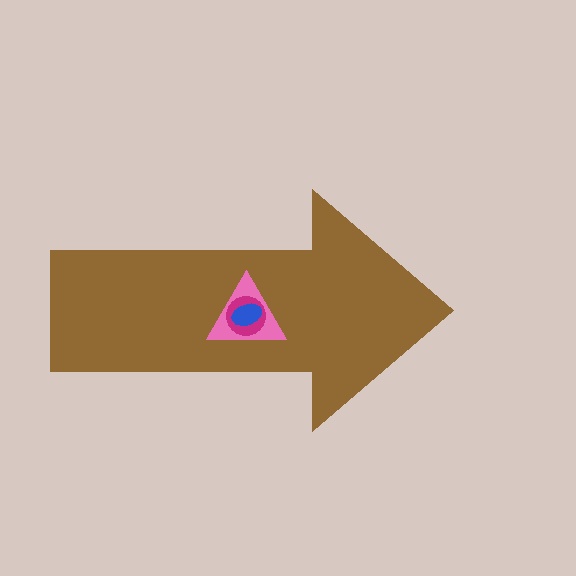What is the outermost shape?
The brown arrow.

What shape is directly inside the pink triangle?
The magenta circle.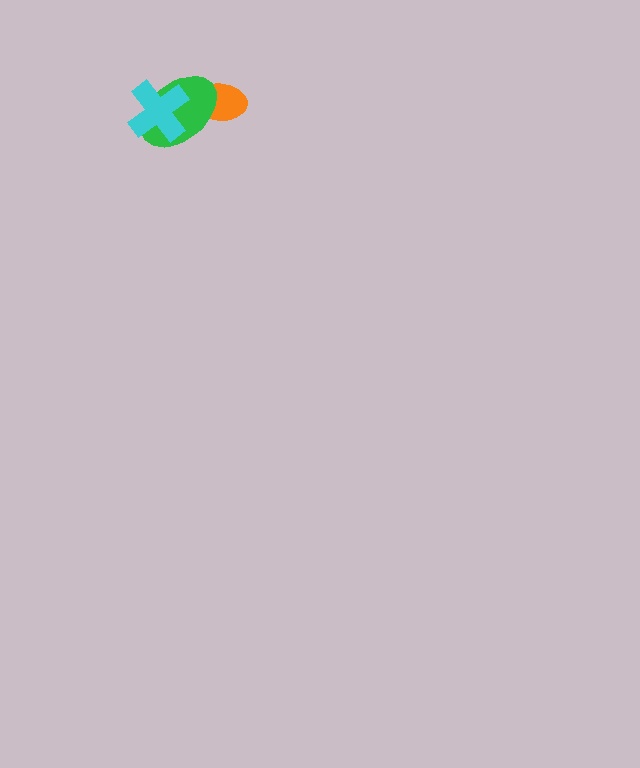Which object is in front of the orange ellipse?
The green ellipse is in front of the orange ellipse.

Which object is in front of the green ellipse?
The cyan cross is in front of the green ellipse.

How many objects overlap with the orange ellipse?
1 object overlaps with the orange ellipse.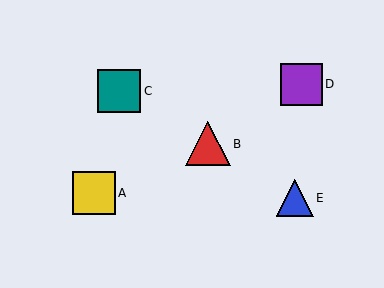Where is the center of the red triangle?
The center of the red triangle is at (208, 144).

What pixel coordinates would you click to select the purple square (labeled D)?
Click at (301, 84) to select the purple square D.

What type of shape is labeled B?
Shape B is a red triangle.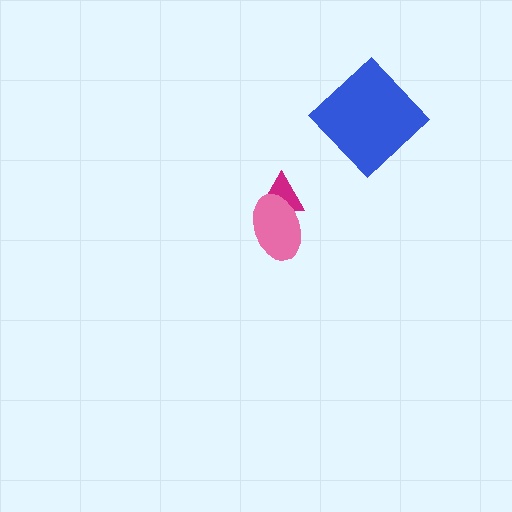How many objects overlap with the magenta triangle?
1 object overlaps with the magenta triangle.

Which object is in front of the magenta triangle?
The pink ellipse is in front of the magenta triangle.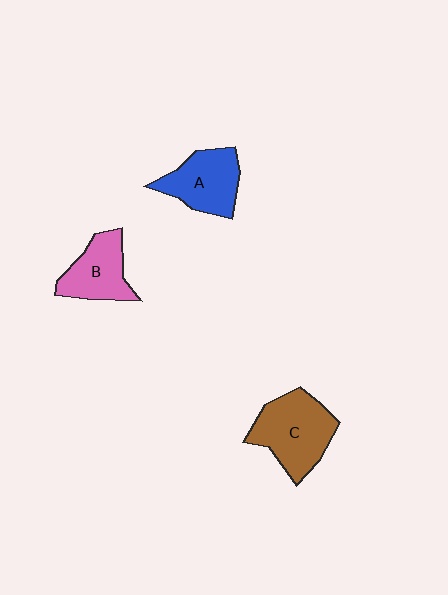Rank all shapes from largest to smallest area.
From largest to smallest: C (brown), A (blue), B (pink).